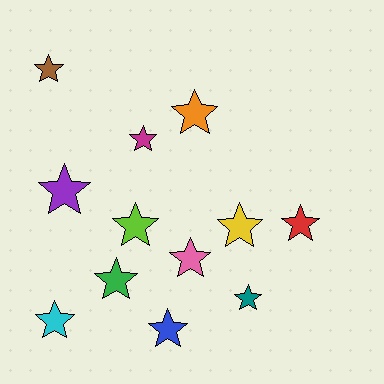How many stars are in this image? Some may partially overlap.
There are 12 stars.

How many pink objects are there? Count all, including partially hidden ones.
There is 1 pink object.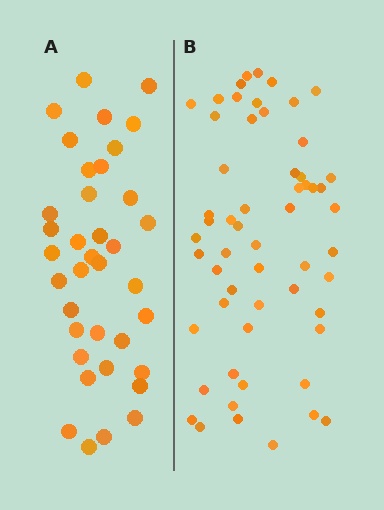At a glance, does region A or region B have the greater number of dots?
Region B (the right region) has more dots.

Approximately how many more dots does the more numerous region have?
Region B has approximately 20 more dots than region A.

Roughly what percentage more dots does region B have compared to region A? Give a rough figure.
About 55% more.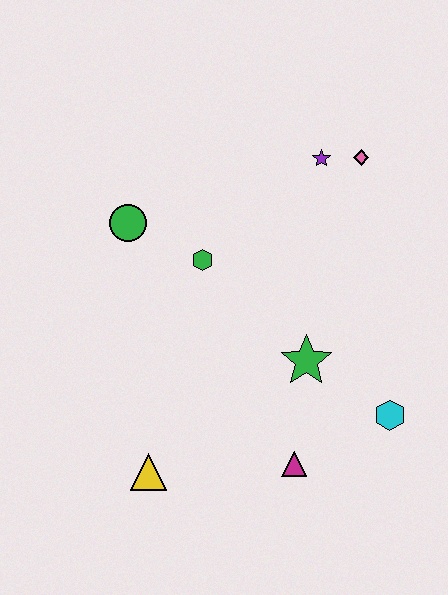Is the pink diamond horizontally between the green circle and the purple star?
No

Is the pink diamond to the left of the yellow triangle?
No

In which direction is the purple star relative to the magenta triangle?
The purple star is above the magenta triangle.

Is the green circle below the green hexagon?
No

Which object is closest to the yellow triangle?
The magenta triangle is closest to the yellow triangle.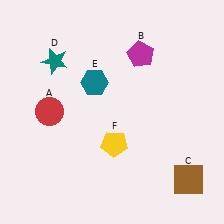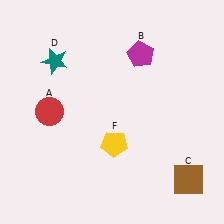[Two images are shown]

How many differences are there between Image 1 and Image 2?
There is 1 difference between the two images.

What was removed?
The teal hexagon (E) was removed in Image 2.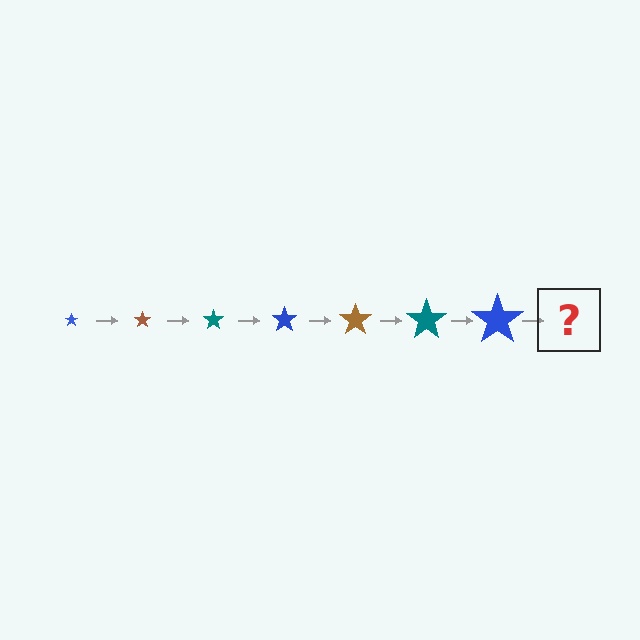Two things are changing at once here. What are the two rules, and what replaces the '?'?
The two rules are that the star grows larger each step and the color cycles through blue, brown, and teal. The '?' should be a brown star, larger than the previous one.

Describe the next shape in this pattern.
It should be a brown star, larger than the previous one.